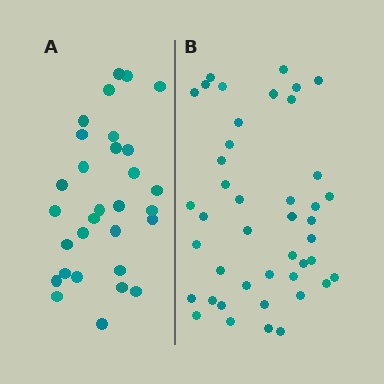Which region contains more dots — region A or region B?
Region B (the right region) has more dots.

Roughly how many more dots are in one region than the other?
Region B has approximately 15 more dots than region A.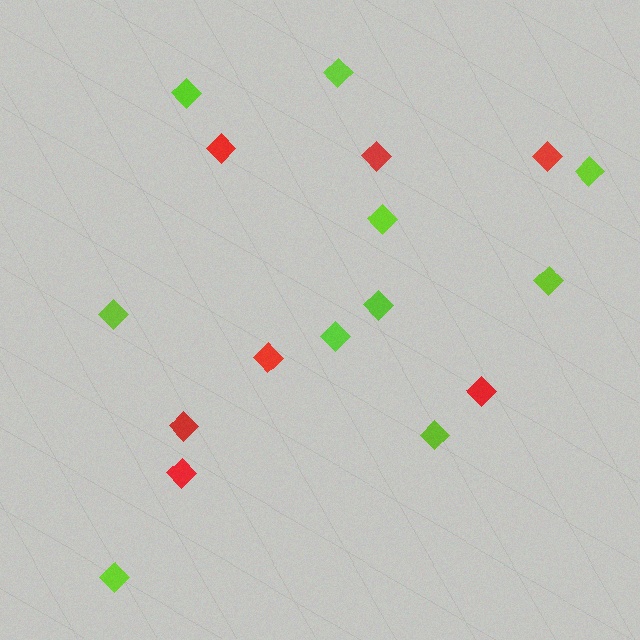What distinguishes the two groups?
There are 2 groups: one group of red diamonds (7) and one group of lime diamonds (10).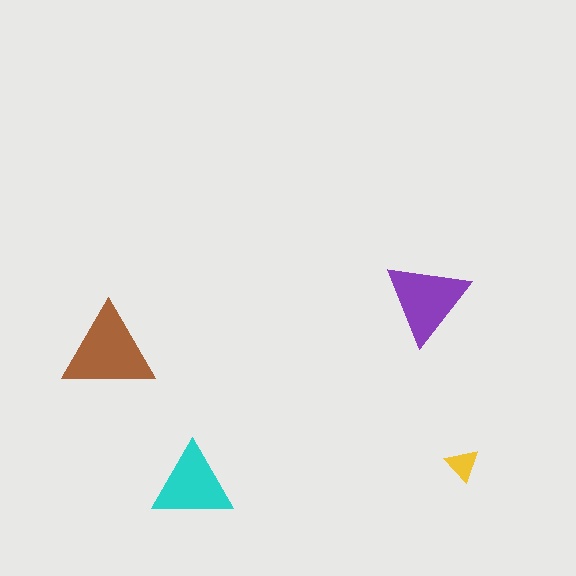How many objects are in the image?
There are 4 objects in the image.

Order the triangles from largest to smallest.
the brown one, the purple one, the cyan one, the yellow one.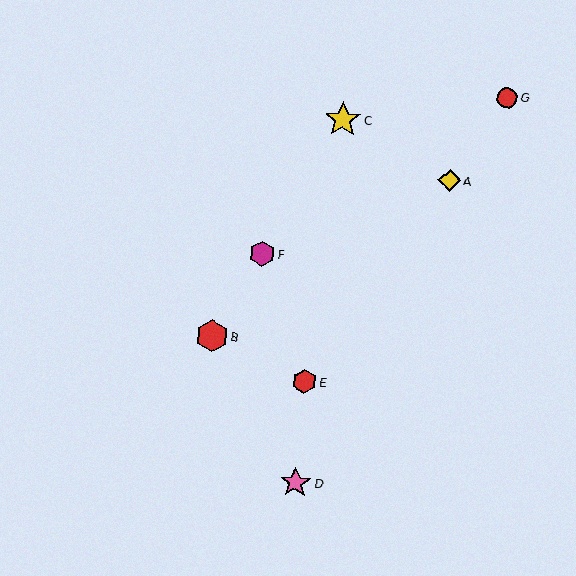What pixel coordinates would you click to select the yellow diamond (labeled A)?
Click at (449, 180) to select the yellow diamond A.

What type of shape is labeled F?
Shape F is a magenta hexagon.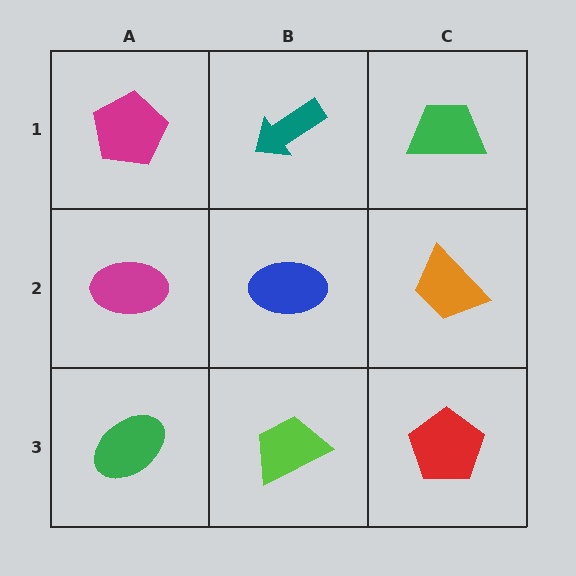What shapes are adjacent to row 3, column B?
A blue ellipse (row 2, column B), a green ellipse (row 3, column A), a red pentagon (row 3, column C).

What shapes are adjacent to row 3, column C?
An orange trapezoid (row 2, column C), a lime trapezoid (row 3, column B).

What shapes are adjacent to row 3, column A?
A magenta ellipse (row 2, column A), a lime trapezoid (row 3, column B).